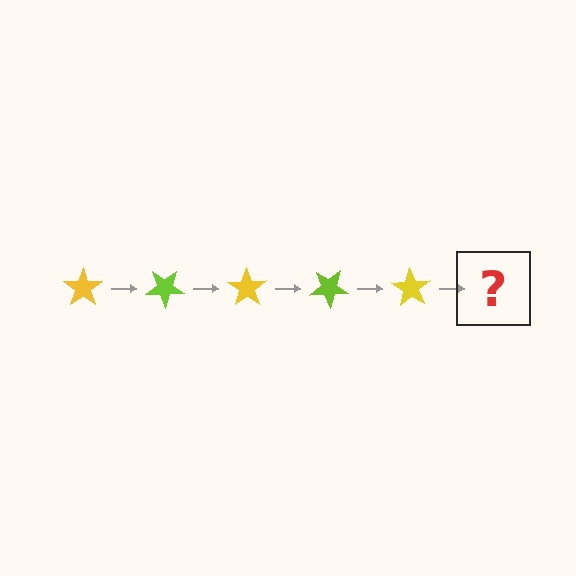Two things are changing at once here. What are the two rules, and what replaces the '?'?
The two rules are that it rotates 35 degrees each step and the color cycles through yellow and lime. The '?' should be a lime star, rotated 175 degrees from the start.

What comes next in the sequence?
The next element should be a lime star, rotated 175 degrees from the start.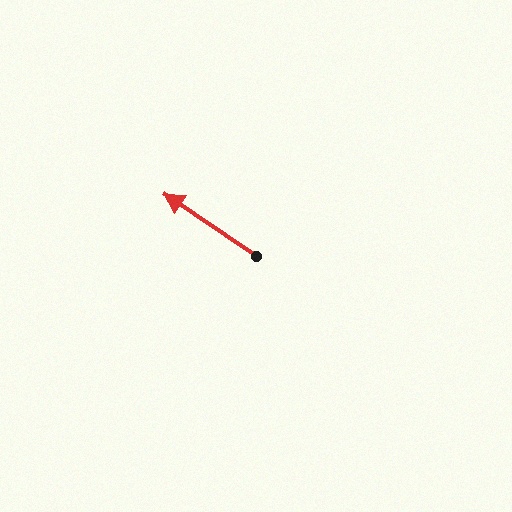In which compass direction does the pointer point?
Northwest.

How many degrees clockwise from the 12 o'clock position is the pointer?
Approximately 304 degrees.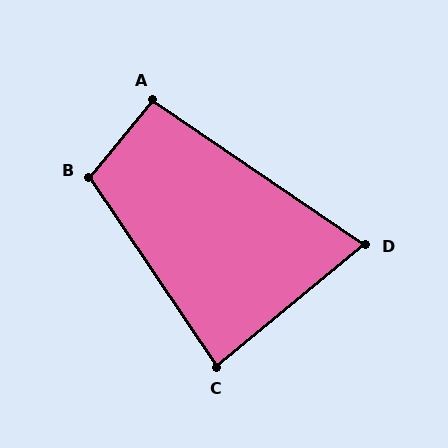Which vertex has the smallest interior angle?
D, at approximately 74 degrees.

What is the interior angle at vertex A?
Approximately 95 degrees (obtuse).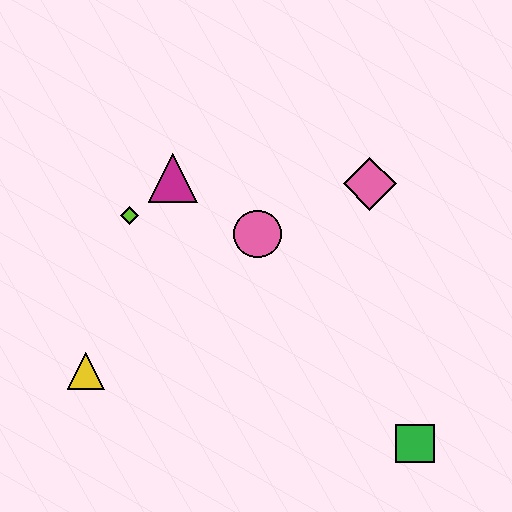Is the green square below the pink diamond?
Yes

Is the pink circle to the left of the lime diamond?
No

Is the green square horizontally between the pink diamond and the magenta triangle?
No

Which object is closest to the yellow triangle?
The lime diamond is closest to the yellow triangle.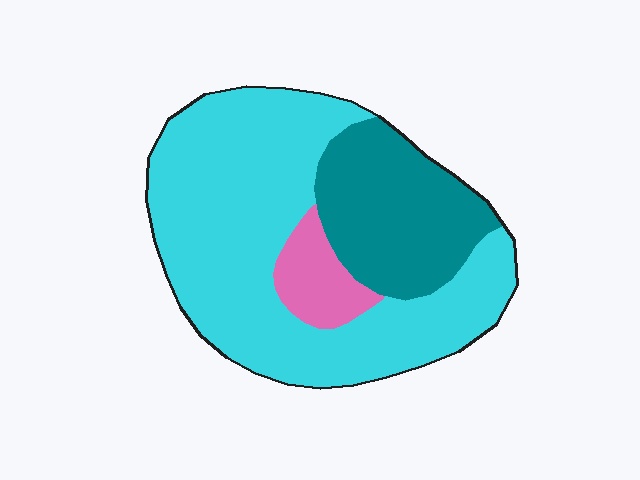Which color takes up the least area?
Pink, at roughly 10%.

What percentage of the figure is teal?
Teal takes up about one quarter (1/4) of the figure.